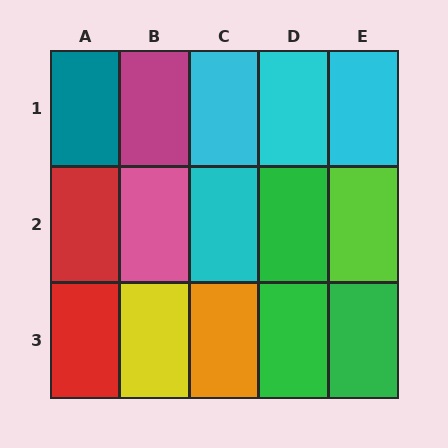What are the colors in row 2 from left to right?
Red, pink, cyan, green, lime.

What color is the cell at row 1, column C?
Cyan.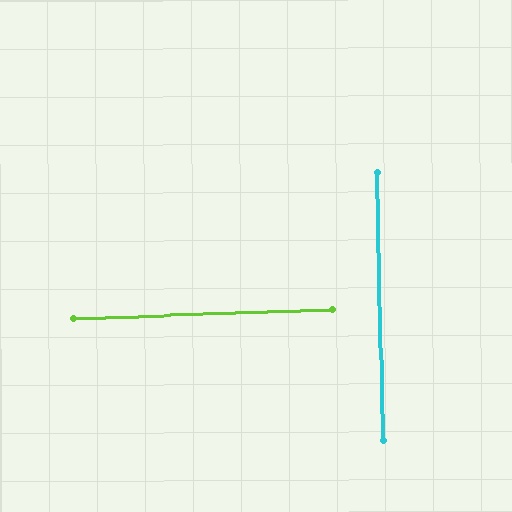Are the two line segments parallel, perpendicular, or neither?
Perpendicular — they meet at approximately 89°.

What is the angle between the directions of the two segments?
Approximately 89 degrees.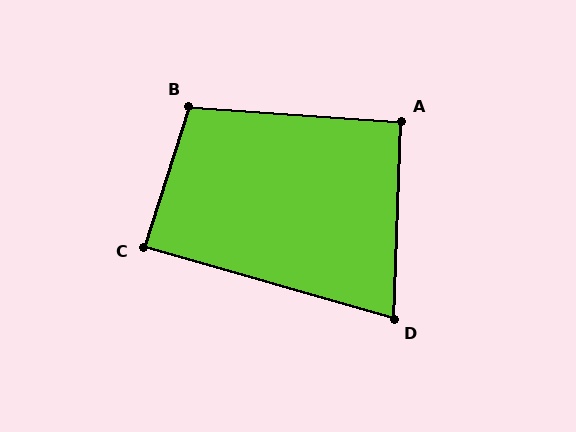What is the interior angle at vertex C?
Approximately 88 degrees (approximately right).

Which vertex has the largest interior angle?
B, at approximately 104 degrees.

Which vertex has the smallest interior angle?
D, at approximately 76 degrees.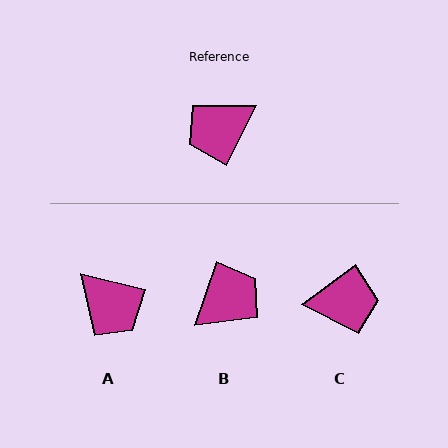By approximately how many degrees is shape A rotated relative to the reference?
Approximately 102 degrees counter-clockwise.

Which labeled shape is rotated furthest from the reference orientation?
B, about 173 degrees away.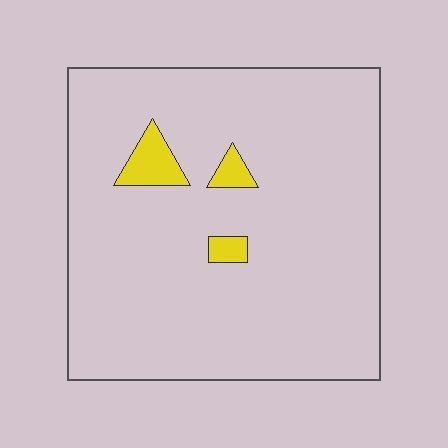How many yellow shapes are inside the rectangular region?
3.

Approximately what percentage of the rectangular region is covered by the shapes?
Approximately 5%.